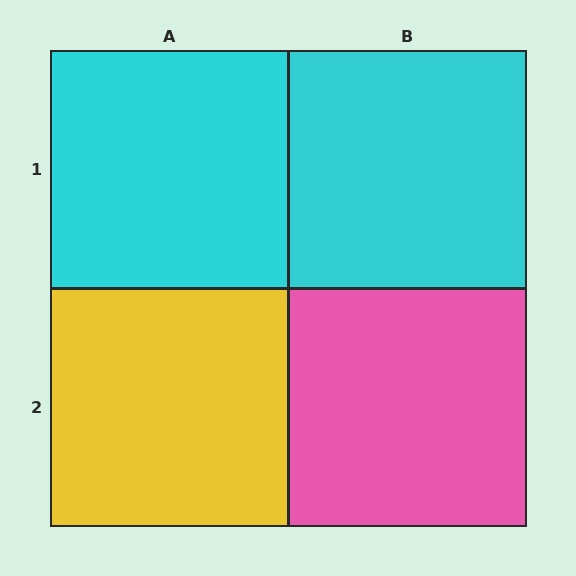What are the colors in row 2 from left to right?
Yellow, pink.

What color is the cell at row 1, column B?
Cyan.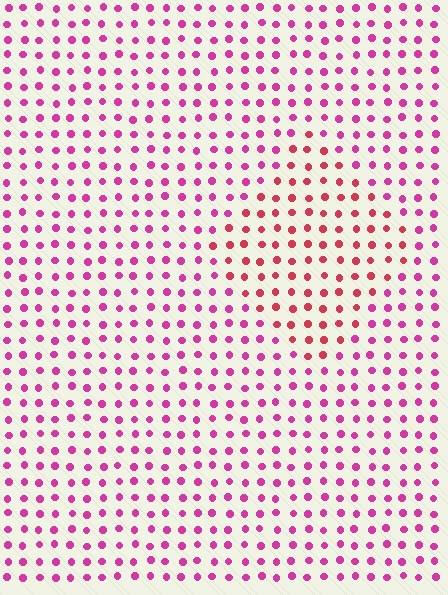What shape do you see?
I see a diamond.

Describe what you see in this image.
The image is filled with small magenta elements in a uniform arrangement. A diamond-shaped region is visible where the elements are tinted to a slightly different hue, forming a subtle color boundary.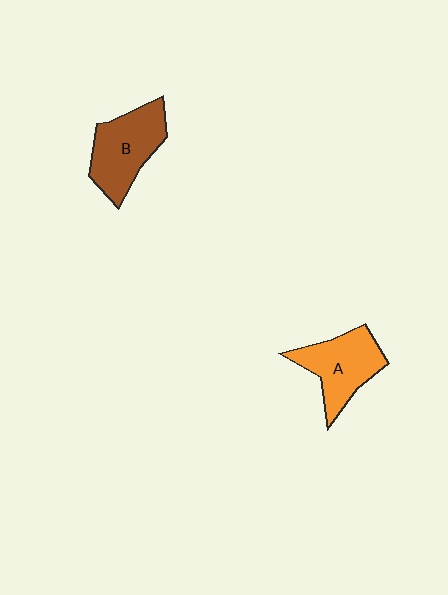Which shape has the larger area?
Shape B (brown).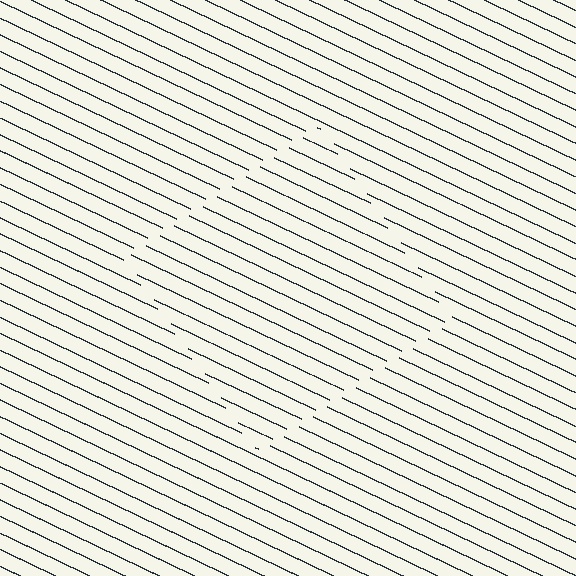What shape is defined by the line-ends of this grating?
An illusory square. The interior of the shape contains the same grating, shifted by half a period — the contour is defined by the phase discontinuity where line-ends from the inner and outer gratings abut.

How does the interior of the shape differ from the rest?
The interior of the shape contains the same grating, shifted by half a period — the contour is defined by the phase discontinuity where line-ends from the inner and outer gratings abut.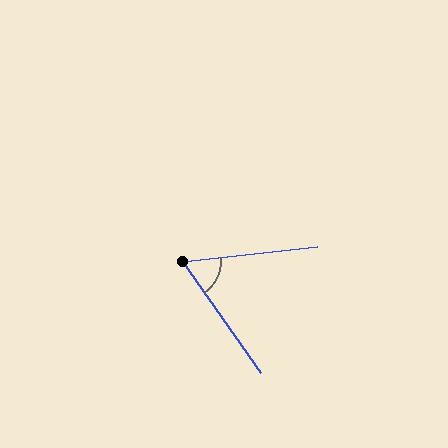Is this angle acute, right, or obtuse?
It is acute.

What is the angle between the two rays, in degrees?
Approximately 61 degrees.